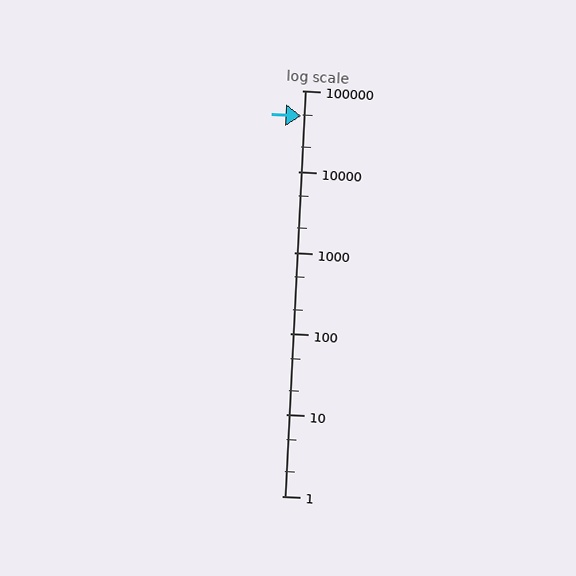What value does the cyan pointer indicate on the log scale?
The pointer indicates approximately 48000.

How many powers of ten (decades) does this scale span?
The scale spans 5 decades, from 1 to 100000.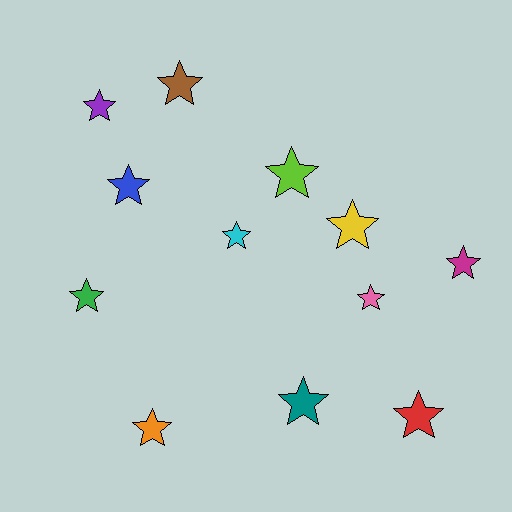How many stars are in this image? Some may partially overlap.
There are 12 stars.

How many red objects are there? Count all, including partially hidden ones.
There is 1 red object.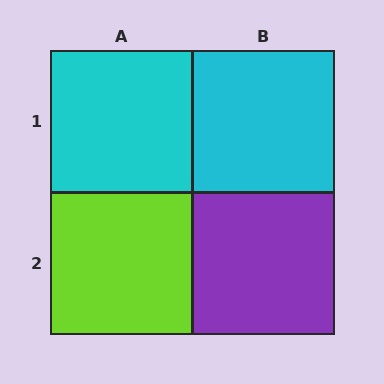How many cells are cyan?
2 cells are cyan.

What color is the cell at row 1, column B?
Cyan.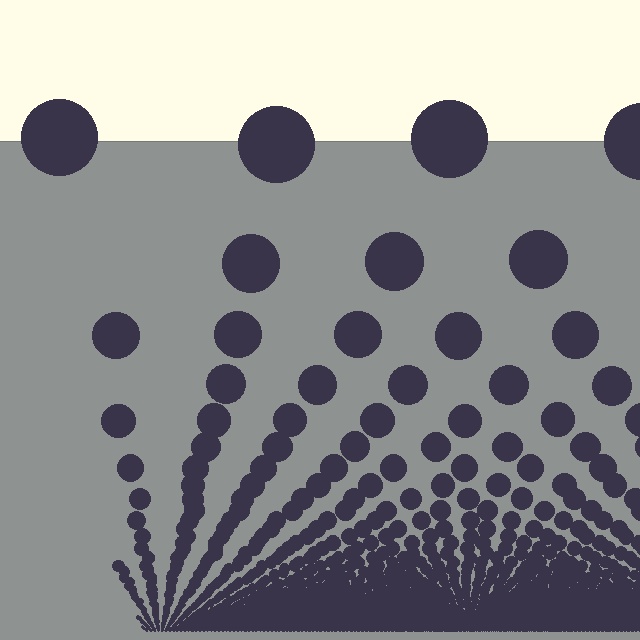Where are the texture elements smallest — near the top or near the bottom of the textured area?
Near the bottom.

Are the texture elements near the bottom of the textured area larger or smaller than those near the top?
Smaller. The gradient is inverted — elements near the bottom are smaller and denser.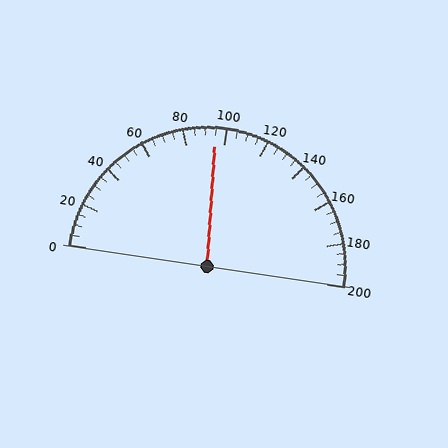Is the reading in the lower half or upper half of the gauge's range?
The reading is in the lower half of the range (0 to 200).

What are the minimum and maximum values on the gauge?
The gauge ranges from 0 to 200.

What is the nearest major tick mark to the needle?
The nearest major tick mark is 100.